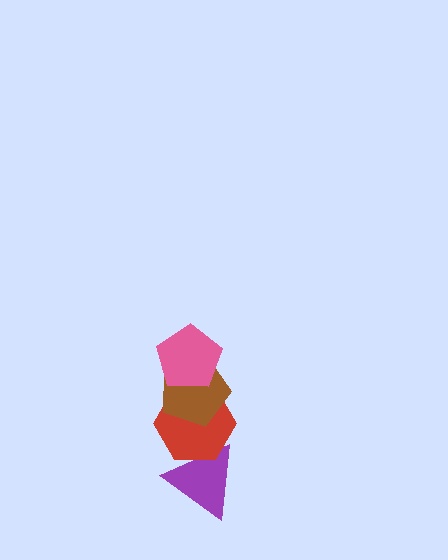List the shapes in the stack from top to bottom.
From top to bottom: the pink pentagon, the brown pentagon, the red hexagon, the purple triangle.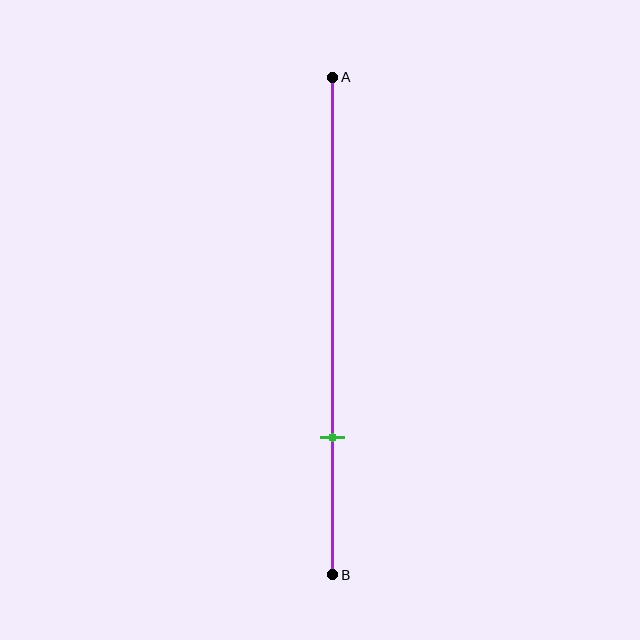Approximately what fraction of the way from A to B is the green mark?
The green mark is approximately 70% of the way from A to B.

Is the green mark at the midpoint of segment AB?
No, the mark is at about 70% from A, not at the 50% midpoint.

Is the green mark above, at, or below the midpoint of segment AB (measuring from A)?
The green mark is below the midpoint of segment AB.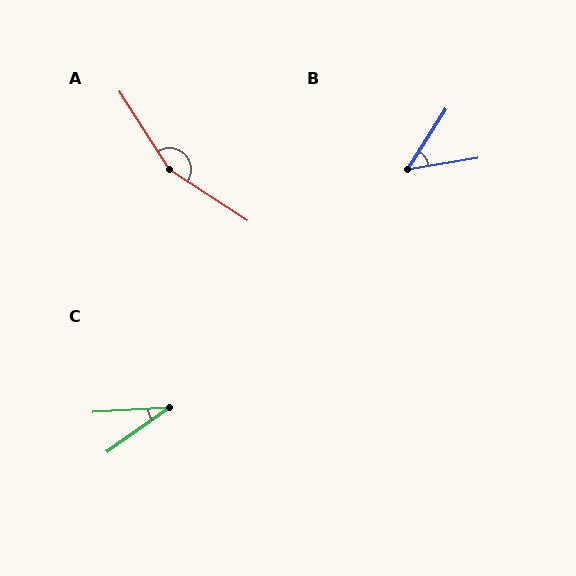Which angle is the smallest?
C, at approximately 32 degrees.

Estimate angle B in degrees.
Approximately 48 degrees.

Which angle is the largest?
A, at approximately 155 degrees.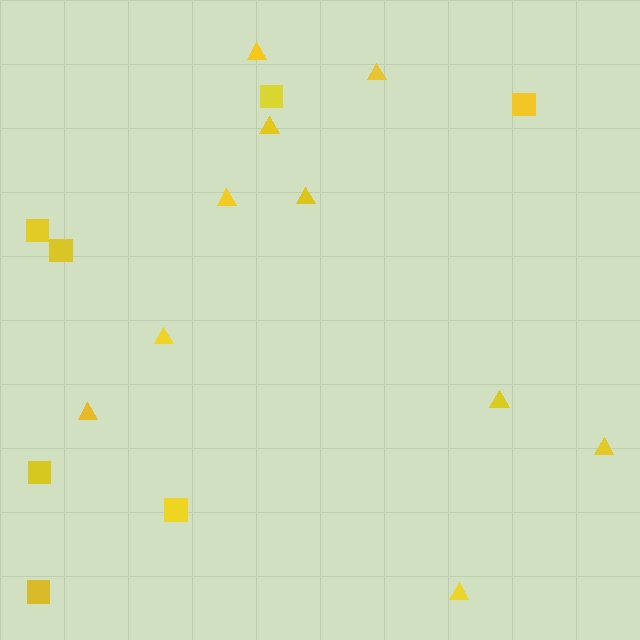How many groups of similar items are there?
There are 2 groups: one group of squares (7) and one group of triangles (10).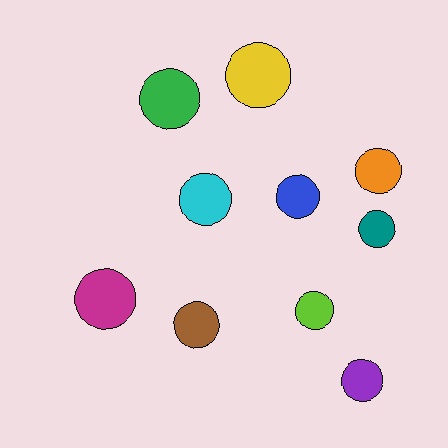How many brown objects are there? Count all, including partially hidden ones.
There is 1 brown object.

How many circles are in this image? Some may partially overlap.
There are 10 circles.